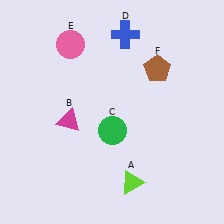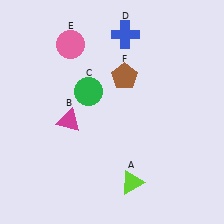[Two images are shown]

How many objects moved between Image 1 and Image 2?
2 objects moved between the two images.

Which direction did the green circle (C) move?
The green circle (C) moved up.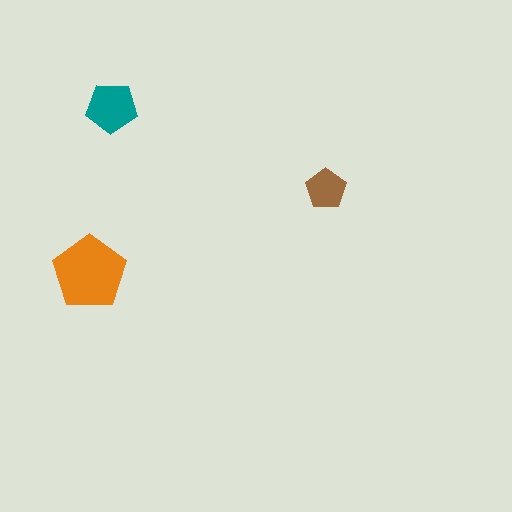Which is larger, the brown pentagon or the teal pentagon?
The teal one.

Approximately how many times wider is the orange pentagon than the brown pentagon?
About 2 times wider.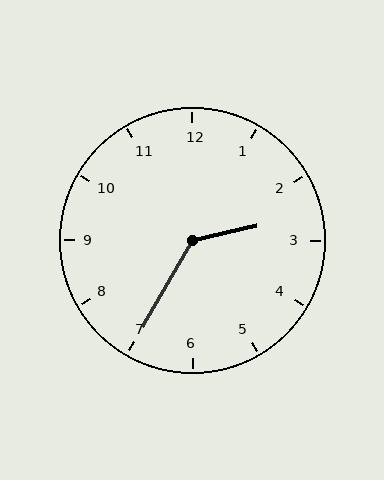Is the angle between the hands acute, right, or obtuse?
It is obtuse.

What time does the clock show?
2:35.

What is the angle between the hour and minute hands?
Approximately 132 degrees.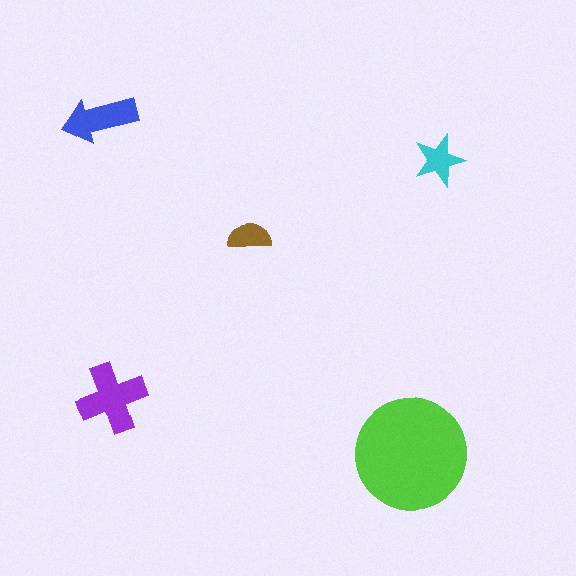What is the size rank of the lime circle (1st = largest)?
1st.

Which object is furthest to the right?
The cyan star is rightmost.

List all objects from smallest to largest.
The brown semicircle, the cyan star, the blue arrow, the purple cross, the lime circle.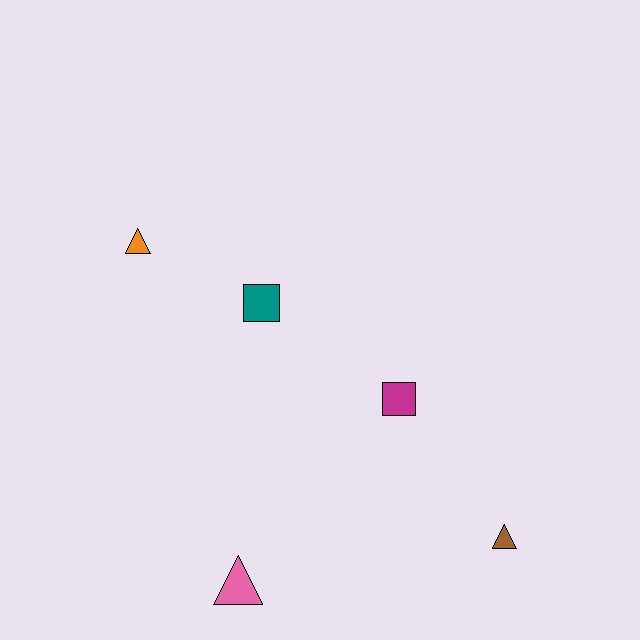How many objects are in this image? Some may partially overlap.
There are 5 objects.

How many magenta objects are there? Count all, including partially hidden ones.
There is 1 magenta object.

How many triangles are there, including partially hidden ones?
There are 3 triangles.